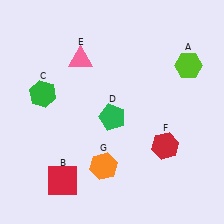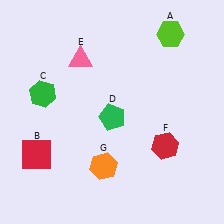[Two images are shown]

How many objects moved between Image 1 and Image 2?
2 objects moved between the two images.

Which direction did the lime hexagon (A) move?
The lime hexagon (A) moved up.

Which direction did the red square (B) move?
The red square (B) moved up.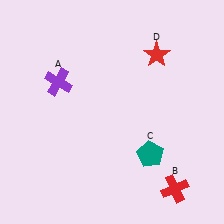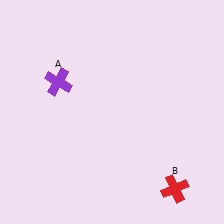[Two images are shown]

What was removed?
The teal pentagon (C), the red star (D) were removed in Image 2.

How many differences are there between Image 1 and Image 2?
There are 2 differences between the two images.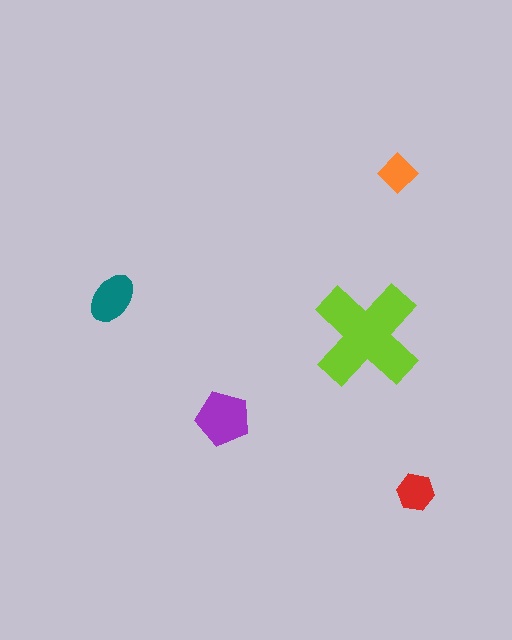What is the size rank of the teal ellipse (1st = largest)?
3rd.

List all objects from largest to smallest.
The lime cross, the purple pentagon, the teal ellipse, the red hexagon, the orange diamond.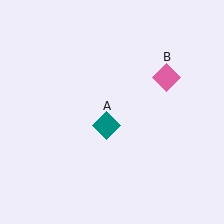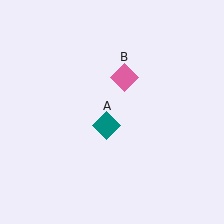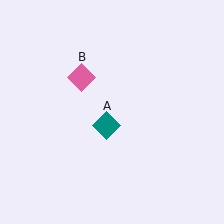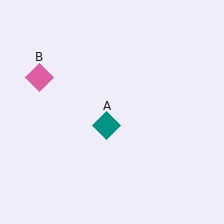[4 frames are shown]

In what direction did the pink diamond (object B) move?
The pink diamond (object B) moved left.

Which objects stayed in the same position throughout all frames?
Teal diamond (object A) remained stationary.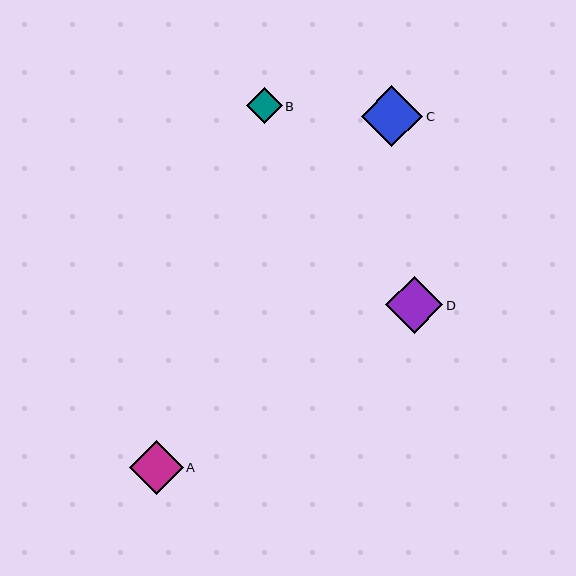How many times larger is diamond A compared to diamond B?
Diamond A is approximately 1.5 times the size of diamond B.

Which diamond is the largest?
Diamond C is the largest with a size of approximately 61 pixels.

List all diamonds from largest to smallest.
From largest to smallest: C, D, A, B.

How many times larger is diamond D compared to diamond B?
Diamond D is approximately 1.6 times the size of diamond B.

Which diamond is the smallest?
Diamond B is the smallest with a size of approximately 36 pixels.